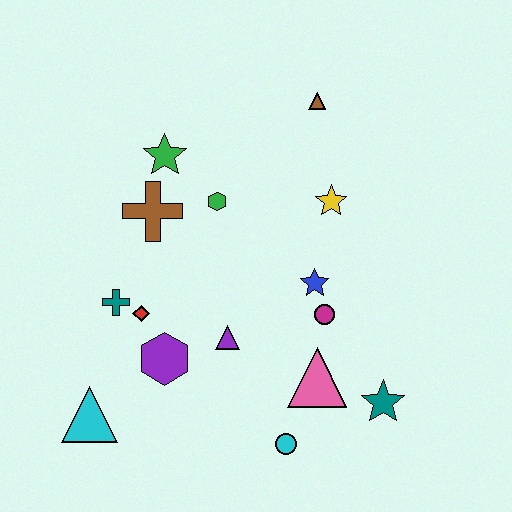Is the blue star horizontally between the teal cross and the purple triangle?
No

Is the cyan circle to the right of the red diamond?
Yes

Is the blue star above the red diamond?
Yes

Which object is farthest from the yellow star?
The cyan triangle is farthest from the yellow star.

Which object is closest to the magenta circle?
The blue star is closest to the magenta circle.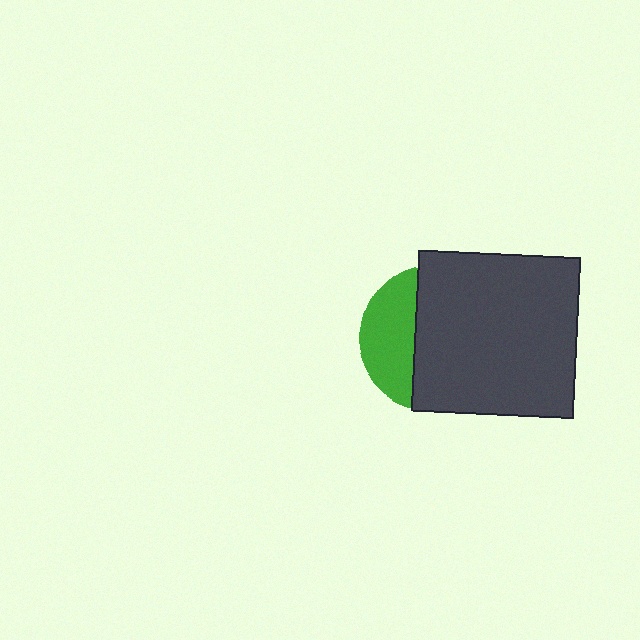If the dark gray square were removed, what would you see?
You would see the complete green circle.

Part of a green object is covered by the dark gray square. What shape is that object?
It is a circle.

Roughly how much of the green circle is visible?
A small part of it is visible (roughly 34%).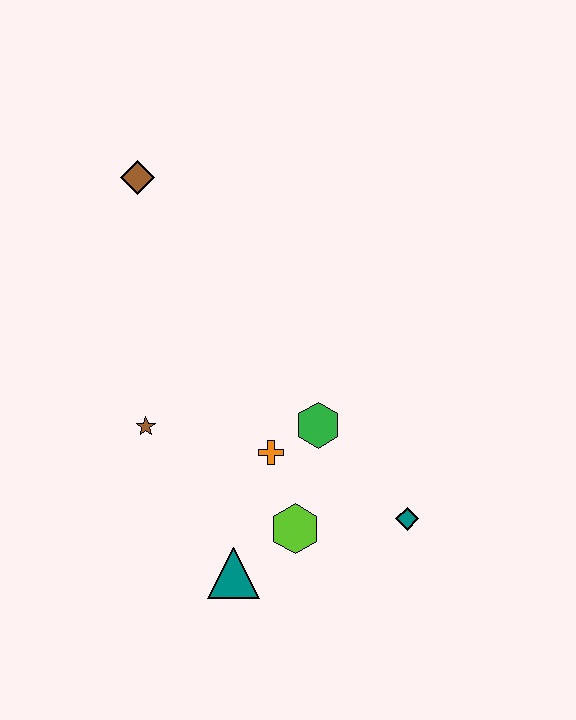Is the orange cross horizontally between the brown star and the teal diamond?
Yes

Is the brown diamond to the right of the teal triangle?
No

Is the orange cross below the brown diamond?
Yes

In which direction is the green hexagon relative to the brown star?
The green hexagon is to the right of the brown star.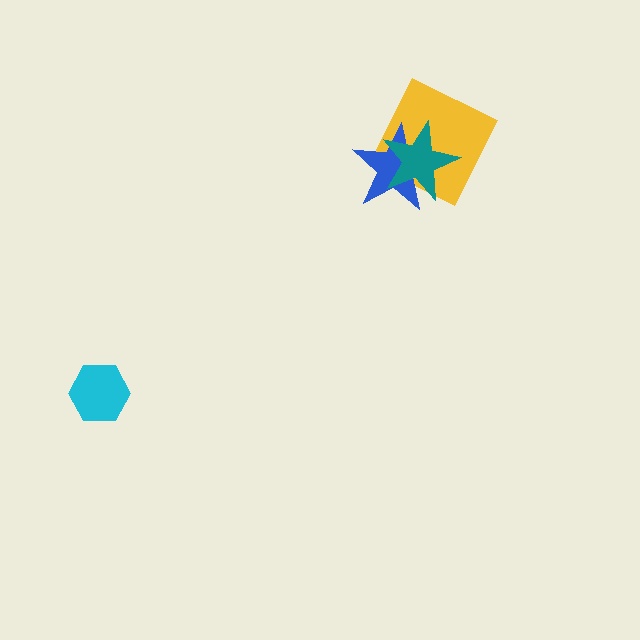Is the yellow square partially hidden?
Yes, it is partially covered by another shape.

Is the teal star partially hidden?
No, no other shape covers it.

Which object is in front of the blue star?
The teal star is in front of the blue star.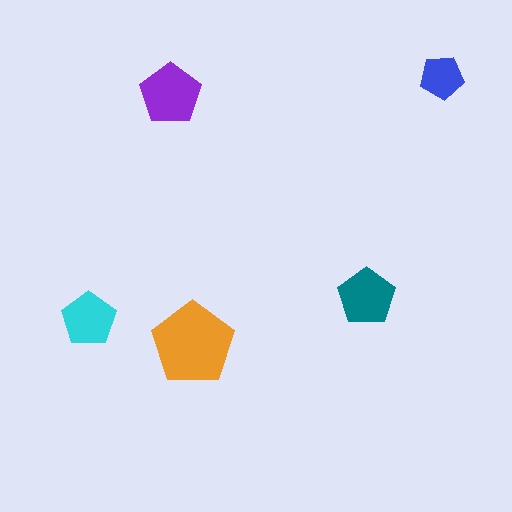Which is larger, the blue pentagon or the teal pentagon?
The teal one.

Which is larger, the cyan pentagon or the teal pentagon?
The teal one.